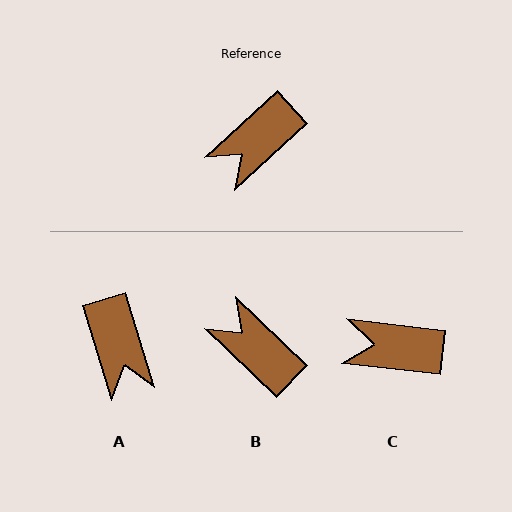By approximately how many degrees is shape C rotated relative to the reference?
Approximately 49 degrees clockwise.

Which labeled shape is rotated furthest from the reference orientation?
B, about 86 degrees away.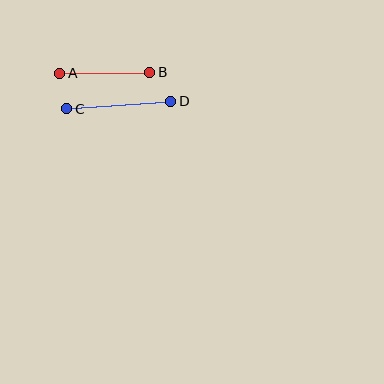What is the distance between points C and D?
The distance is approximately 104 pixels.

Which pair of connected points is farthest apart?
Points C and D are farthest apart.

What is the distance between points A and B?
The distance is approximately 90 pixels.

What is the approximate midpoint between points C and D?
The midpoint is at approximately (119, 105) pixels.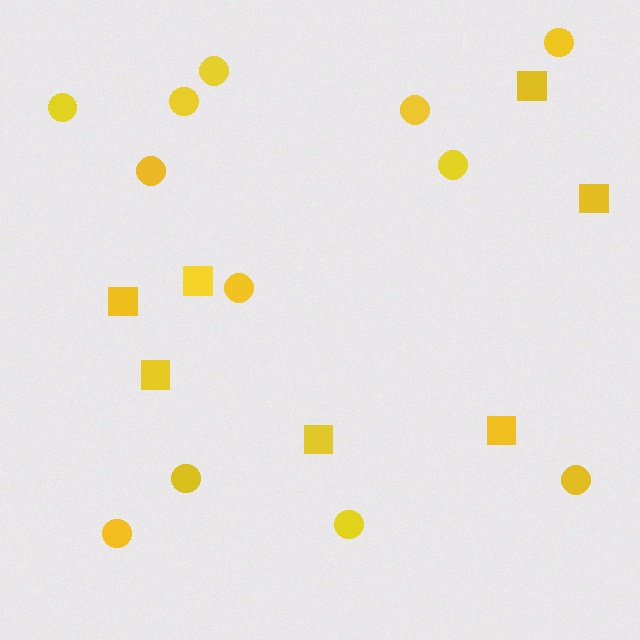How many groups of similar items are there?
There are 2 groups: one group of squares (7) and one group of circles (12).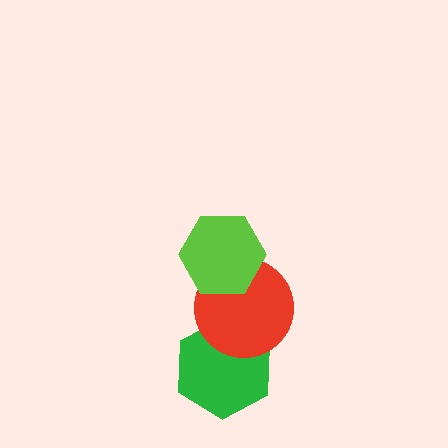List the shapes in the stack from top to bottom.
From top to bottom: the lime hexagon, the red circle, the green hexagon.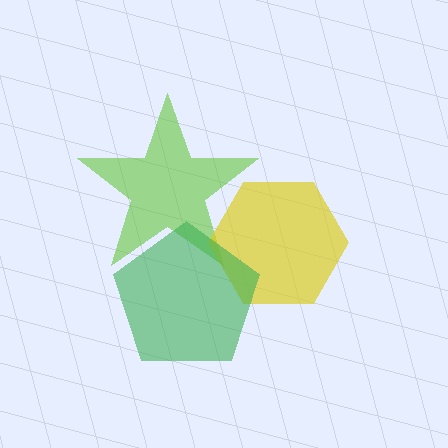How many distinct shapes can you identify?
There are 3 distinct shapes: a lime star, a yellow hexagon, a green pentagon.